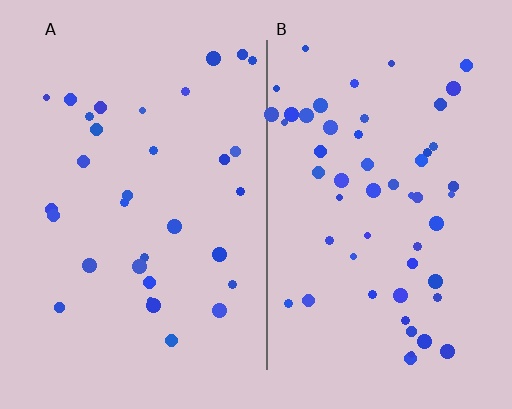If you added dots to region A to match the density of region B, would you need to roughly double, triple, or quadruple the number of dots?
Approximately double.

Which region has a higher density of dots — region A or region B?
B (the right).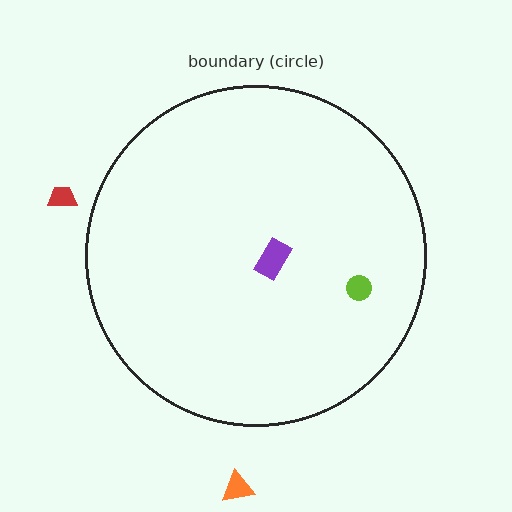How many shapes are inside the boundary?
2 inside, 2 outside.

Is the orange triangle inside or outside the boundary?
Outside.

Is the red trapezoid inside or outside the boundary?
Outside.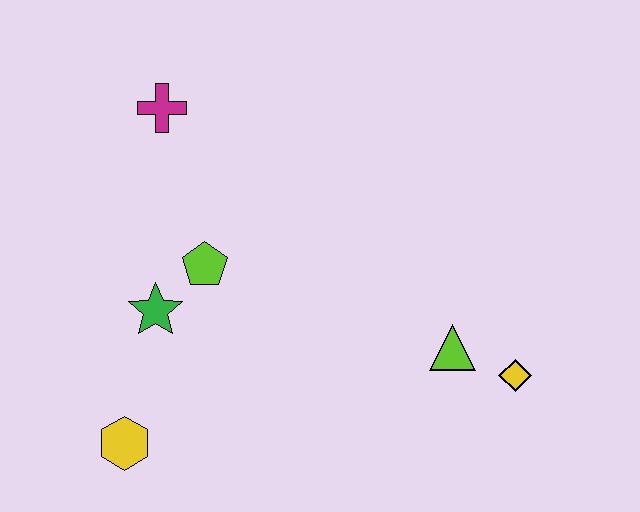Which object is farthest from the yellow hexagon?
The yellow diamond is farthest from the yellow hexagon.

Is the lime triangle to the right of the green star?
Yes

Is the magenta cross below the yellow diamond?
No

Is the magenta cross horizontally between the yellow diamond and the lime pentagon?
No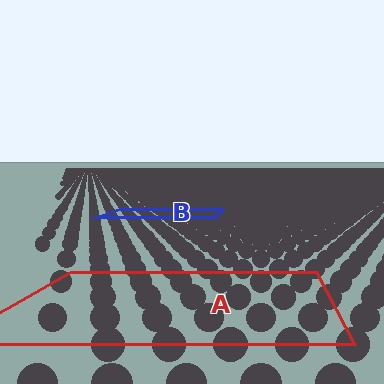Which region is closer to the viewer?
Region A is closer. The texture elements there are larger and more spread out.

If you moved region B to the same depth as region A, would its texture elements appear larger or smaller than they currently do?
They would appear larger. At a closer depth, the same texture elements are projected at a bigger on-screen size.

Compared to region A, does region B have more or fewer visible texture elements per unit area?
Region B has more texture elements per unit area — they are packed more densely because it is farther away.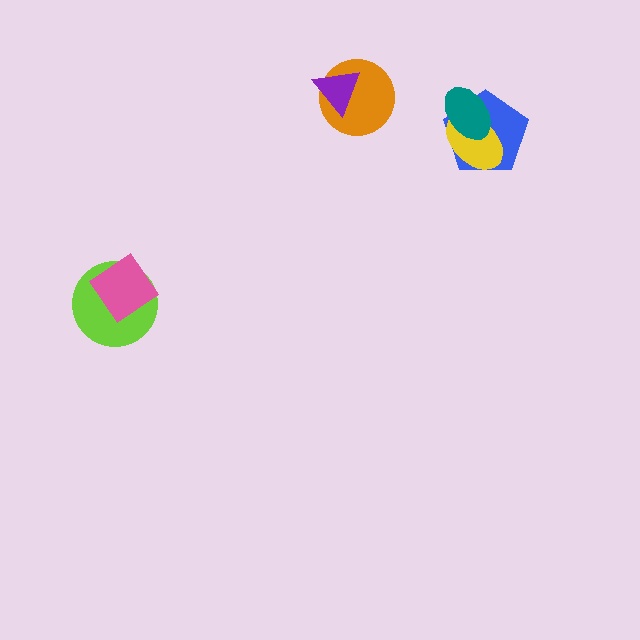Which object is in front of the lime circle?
The pink diamond is in front of the lime circle.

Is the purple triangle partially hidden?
No, no other shape covers it.